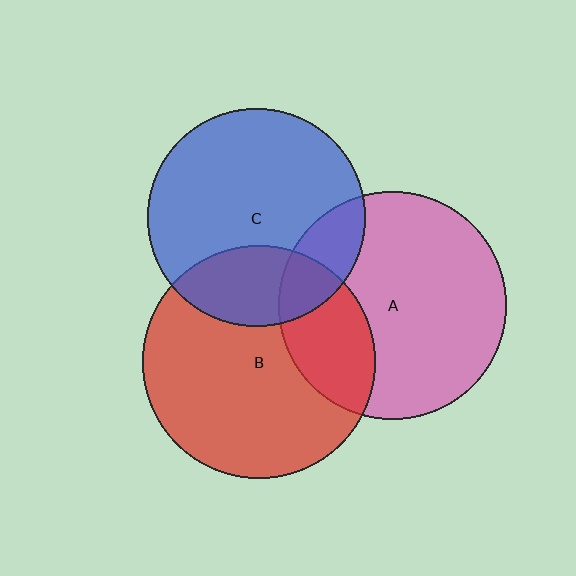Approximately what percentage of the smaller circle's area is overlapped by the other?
Approximately 25%.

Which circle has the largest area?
Circle B (red).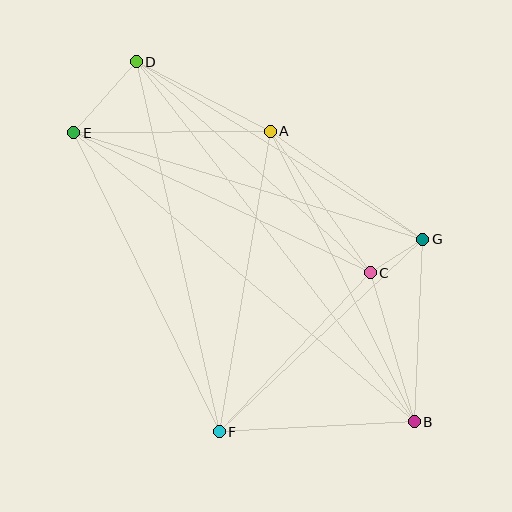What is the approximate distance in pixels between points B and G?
The distance between B and G is approximately 183 pixels.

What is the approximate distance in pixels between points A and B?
The distance between A and B is approximately 324 pixels.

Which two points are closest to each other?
Points C and G are closest to each other.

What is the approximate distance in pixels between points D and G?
The distance between D and G is approximately 337 pixels.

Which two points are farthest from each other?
Points B and D are farthest from each other.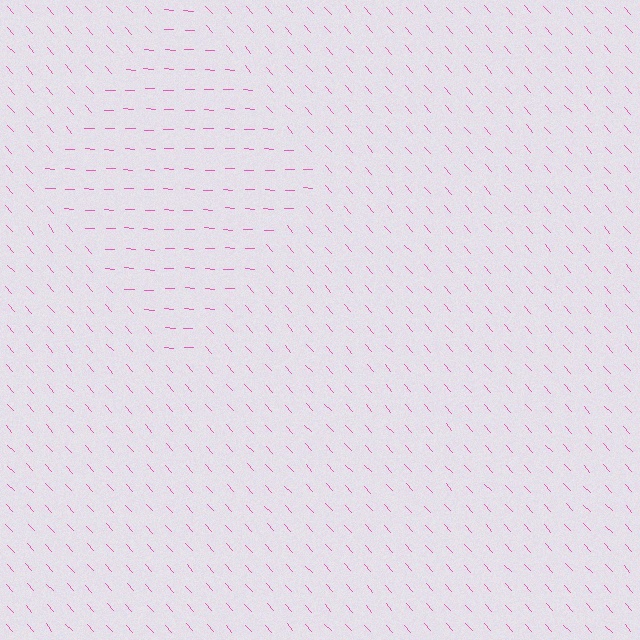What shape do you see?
I see a diamond.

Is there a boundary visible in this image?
Yes, there is a texture boundary formed by a change in line orientation.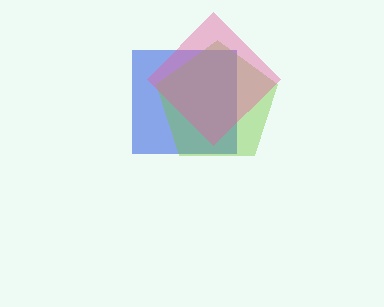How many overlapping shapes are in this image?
There are 3 overlapping shapes in the image.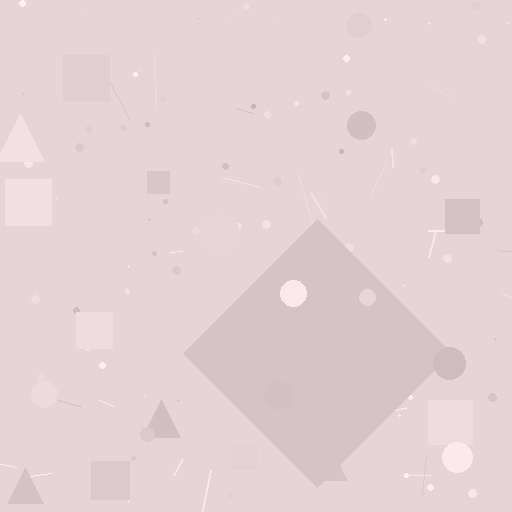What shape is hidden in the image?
A diamond is hidden in the image.